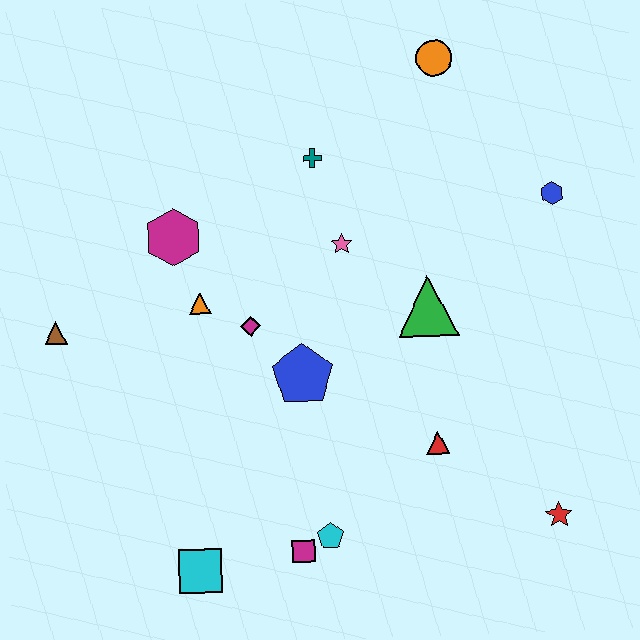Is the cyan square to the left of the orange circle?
Yes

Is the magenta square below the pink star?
Yes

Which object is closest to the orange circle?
The teal cross is closest to the orange circle.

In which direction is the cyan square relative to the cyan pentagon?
The cyan square is to the left of the cyan pentagon.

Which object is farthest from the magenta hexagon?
The red star is farthest from the magenta hexagon.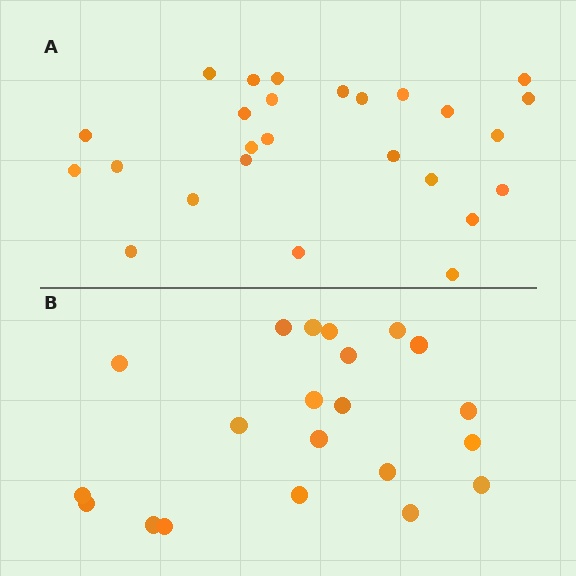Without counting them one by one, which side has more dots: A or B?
Region A (the top region) has more dots.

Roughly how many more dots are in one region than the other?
Region A has about 5 more dots than region B.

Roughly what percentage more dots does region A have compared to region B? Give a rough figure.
About 25% more.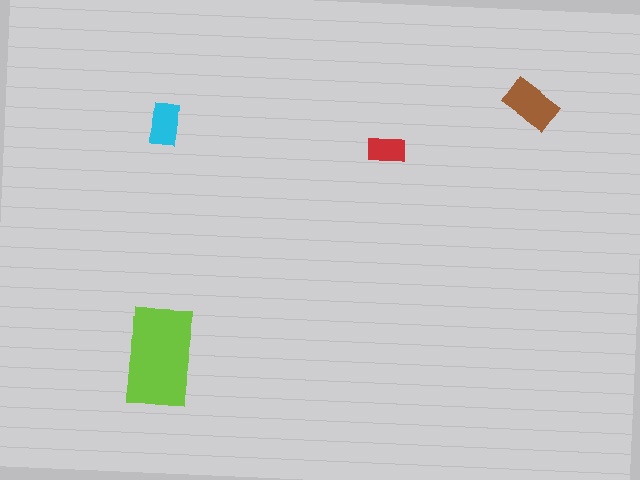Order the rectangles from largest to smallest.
the lime one, the brown one, the cyan one, the red one.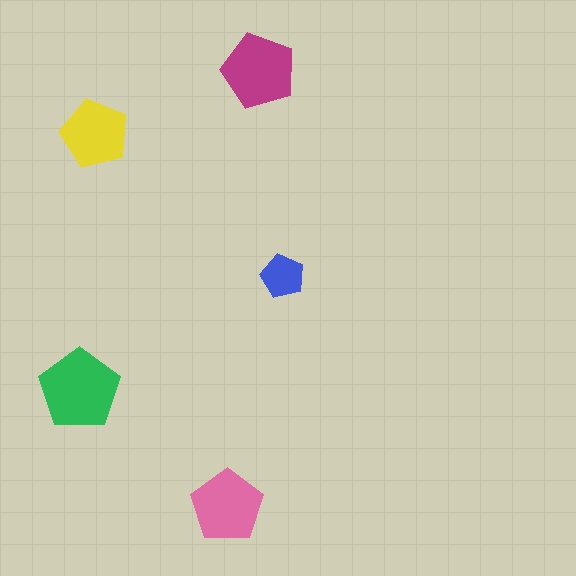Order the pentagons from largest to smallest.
the green one, the magenta one, the pink one, the yellow one, the blue one.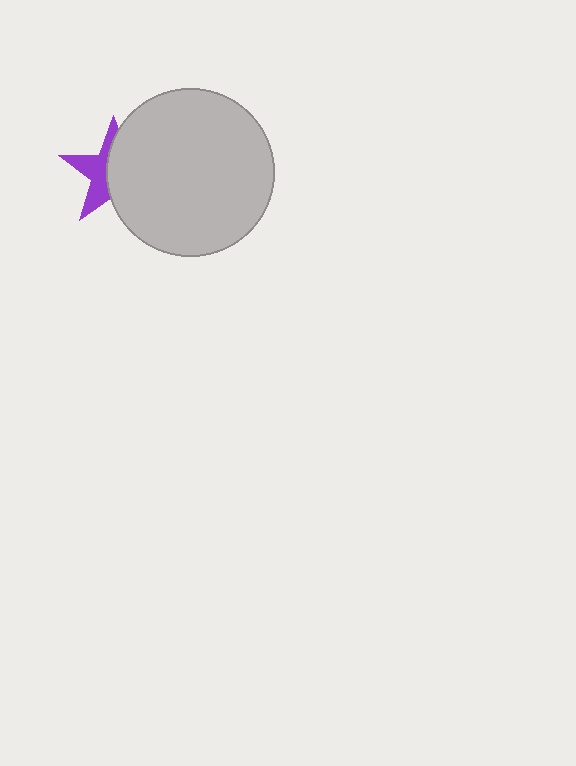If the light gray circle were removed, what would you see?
You would see the complete purple star.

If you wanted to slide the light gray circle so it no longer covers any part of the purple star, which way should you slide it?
Slide it right — that is the most direct way to separate the two shapes.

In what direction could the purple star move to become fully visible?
The purple star could move left. That would shift it out from behind the light gray circle entirely.